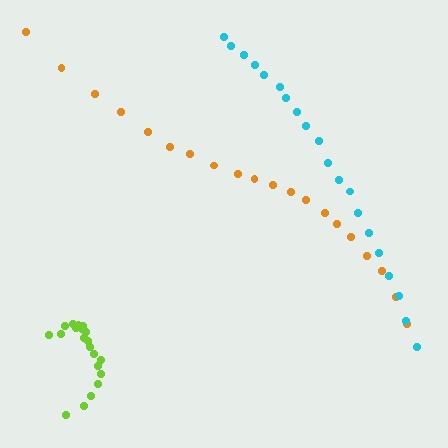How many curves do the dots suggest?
There are 3 distinct paths.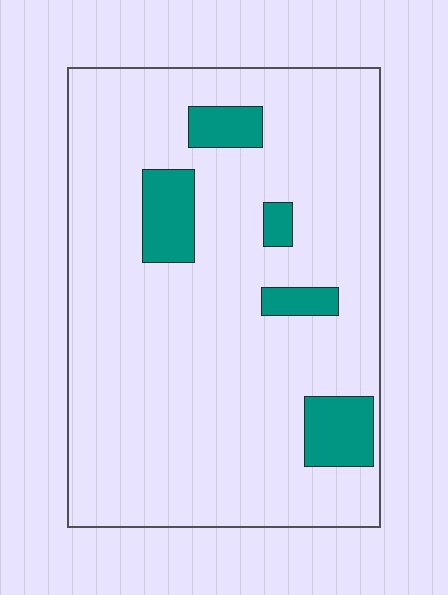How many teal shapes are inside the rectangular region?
5.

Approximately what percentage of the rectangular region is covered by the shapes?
Approximately 10%.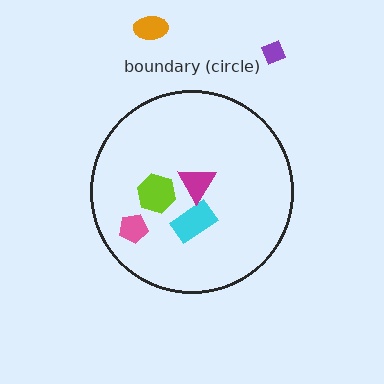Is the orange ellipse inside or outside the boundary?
Outside.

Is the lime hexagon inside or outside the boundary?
Inside.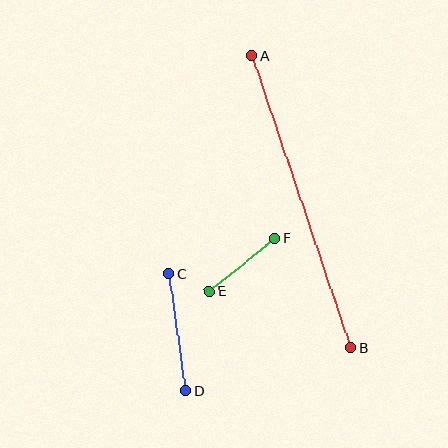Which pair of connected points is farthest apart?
Points A and B are farthest apart.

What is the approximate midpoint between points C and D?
The midpoint is at approximately (177, 332) pixels.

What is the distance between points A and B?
The distance is approximately 308 pixels.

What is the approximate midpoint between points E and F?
The midpoint is at approximately (242, 265) pixels.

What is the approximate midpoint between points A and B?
The midpoint is at approximately (301, 202) pixels.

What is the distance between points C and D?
The distance is approximately 118 pixels.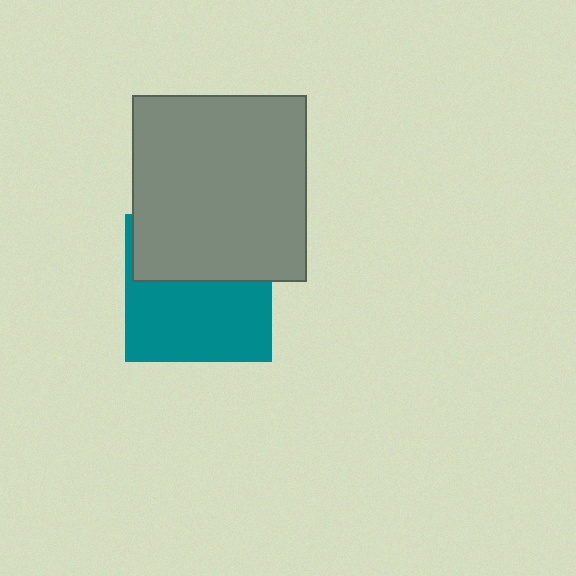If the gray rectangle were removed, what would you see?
You would see the complete teal square.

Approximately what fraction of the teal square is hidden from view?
Roughly 44% of the teal square is hidden behind the gray rectangle.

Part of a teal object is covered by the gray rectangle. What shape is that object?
It is a square.